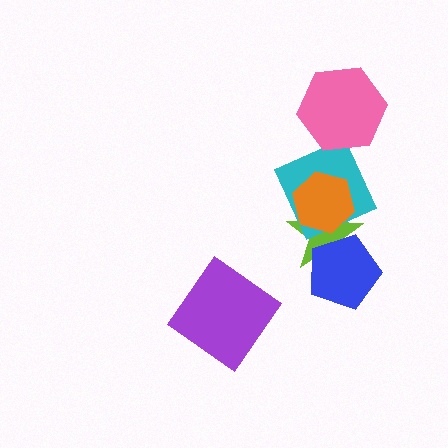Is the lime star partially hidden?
Yes, it is partially covered by another shape.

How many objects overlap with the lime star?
3 objects overlap with the lime star.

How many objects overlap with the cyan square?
2 objects overlap with the cyan square.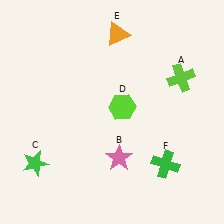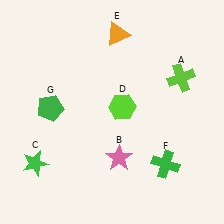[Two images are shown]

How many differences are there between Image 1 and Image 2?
There is 1 difference between the two images.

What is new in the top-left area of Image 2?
A green pentagon (G) was added in the top-left area of Image 2.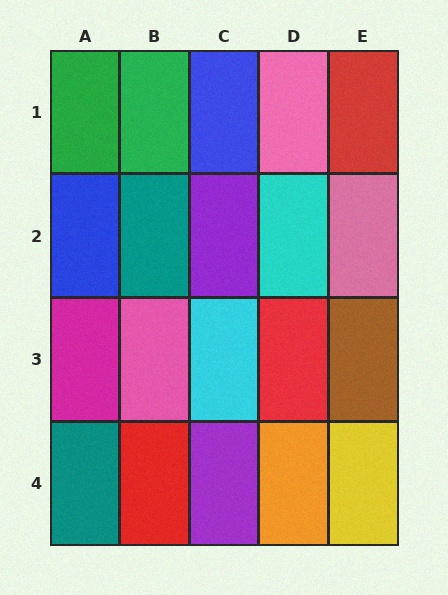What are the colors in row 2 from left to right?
Blue, teal, purple, cyan, pink.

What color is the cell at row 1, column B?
Green.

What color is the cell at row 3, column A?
Magenta.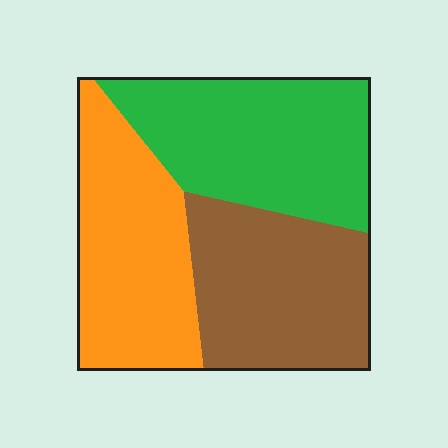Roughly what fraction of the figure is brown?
Brown covers roughly 30% of the figure.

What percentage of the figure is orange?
Orange covers roughly 30% of the figure.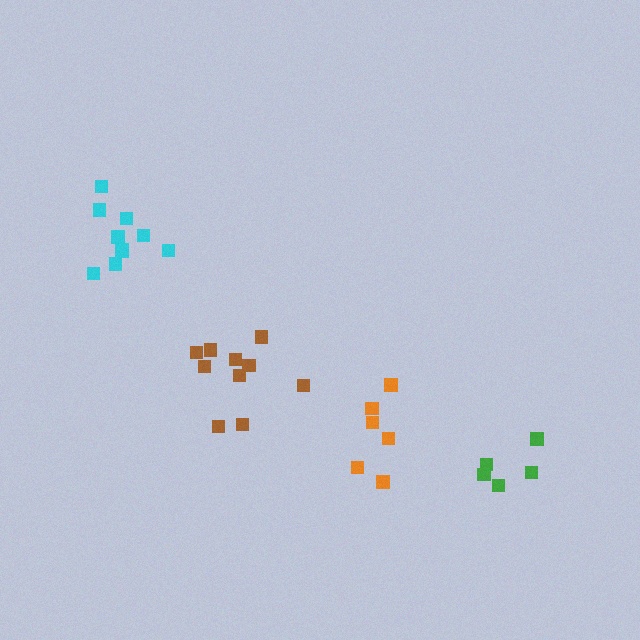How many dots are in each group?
Group 1: 10 dots, Group 2: 10 dots, Group 3: 6 dots, Group 4: 5 dots (31 total).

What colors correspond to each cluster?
The clusters are colored: brown, cyan, orange, green.